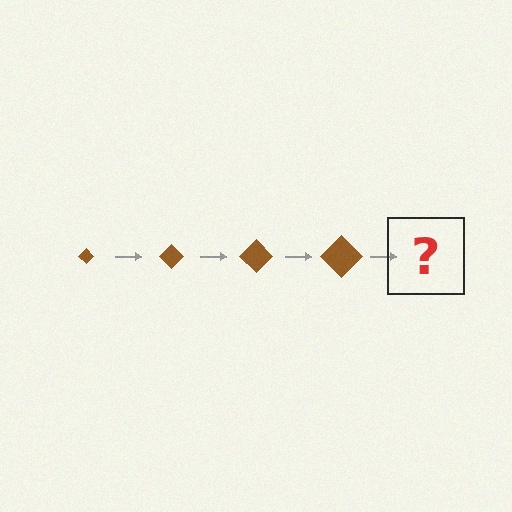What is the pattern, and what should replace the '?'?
The pattern is that the diamond gets progressively larger each step. The '?' should be a brown diamond, larger than the previous one.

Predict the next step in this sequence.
The next step is a brown diamond, larger than the previous one.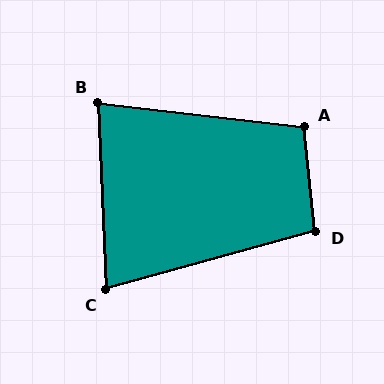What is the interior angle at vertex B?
Approximately 81 degrees (acute).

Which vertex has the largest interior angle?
A, at approximately 103 degrees.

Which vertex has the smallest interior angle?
C, at approximately 77 degrees.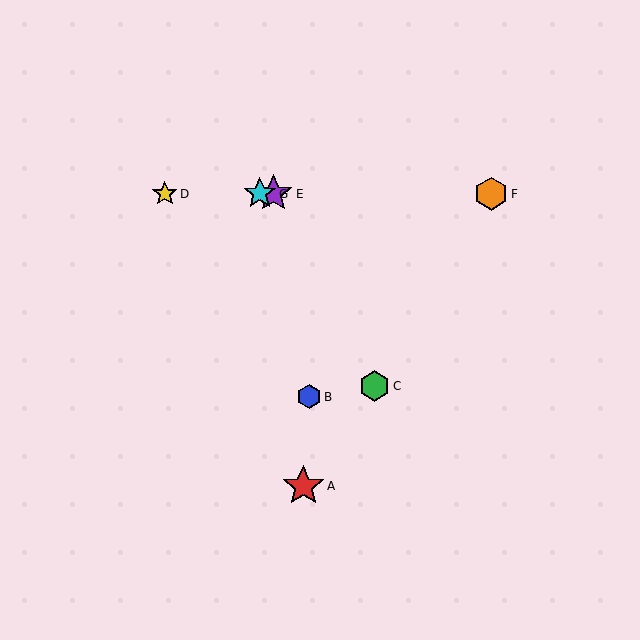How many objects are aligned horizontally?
4 objects (D, E, F, G) are aligned horizontally.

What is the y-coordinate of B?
Object B is at y≈397.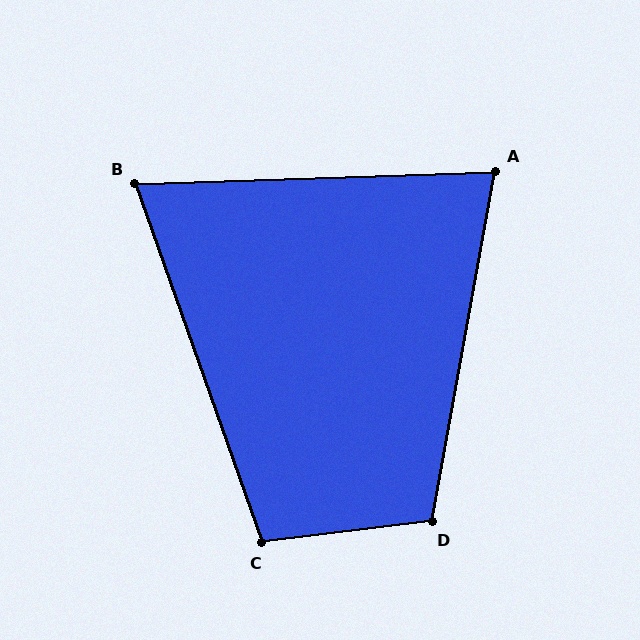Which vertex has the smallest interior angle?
B, at approximately 72 degrees.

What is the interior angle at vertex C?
Approximately 102 degrees (obtuse).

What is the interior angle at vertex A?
Approximately 78 degrees (acute).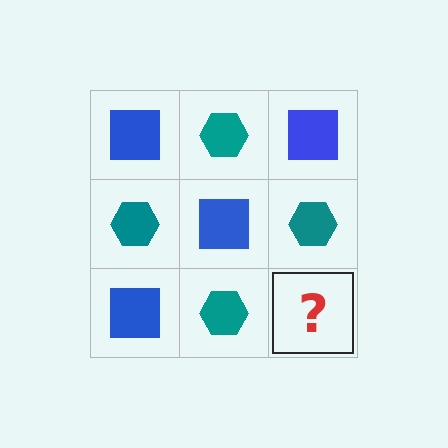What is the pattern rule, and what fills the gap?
The rule is that it alternates blue square and teal hexagon in a checkerboard pattern. The gap should be filled with a blue square.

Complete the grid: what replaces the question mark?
The question mark should be replaced with a blue square.